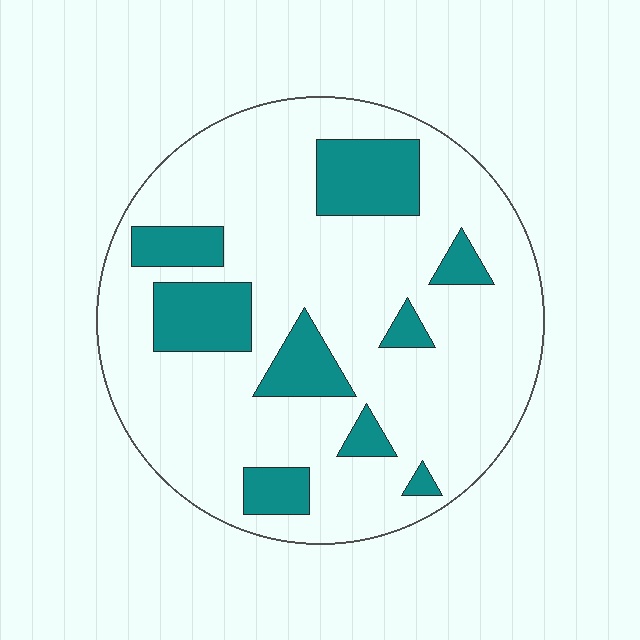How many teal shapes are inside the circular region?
9.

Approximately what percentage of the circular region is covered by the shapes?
Approximately 20%.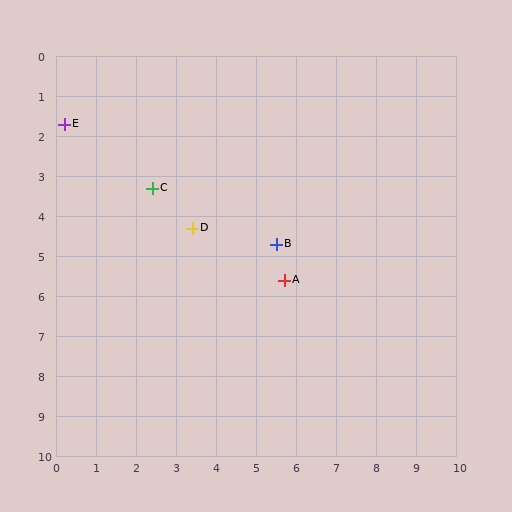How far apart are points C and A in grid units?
Points C and A are about 4.0 grid units apart.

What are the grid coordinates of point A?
Point A is at approximately (5.7, 5.6).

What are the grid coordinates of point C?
Point C is at approximately (2.4, 3.3).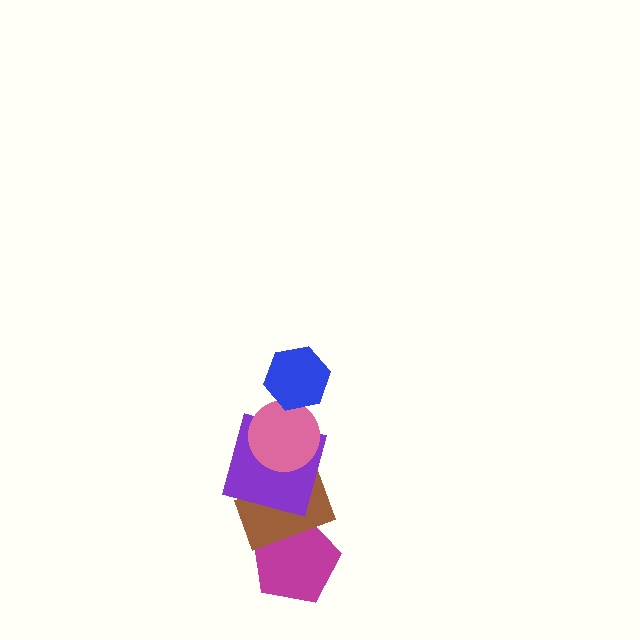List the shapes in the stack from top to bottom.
From top to bottom: the blue hexagon, the pink circle, the purple square, the brown rectangle, the magenta pentagon.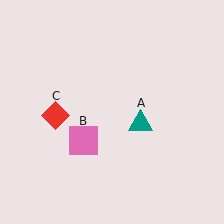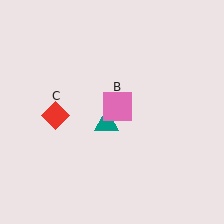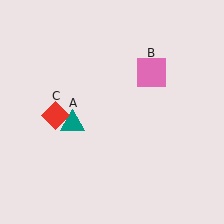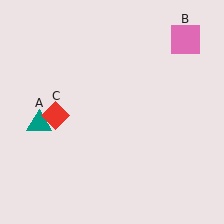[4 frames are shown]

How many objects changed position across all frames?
2 objects changed position: teal triangle (object A), pink square (object B).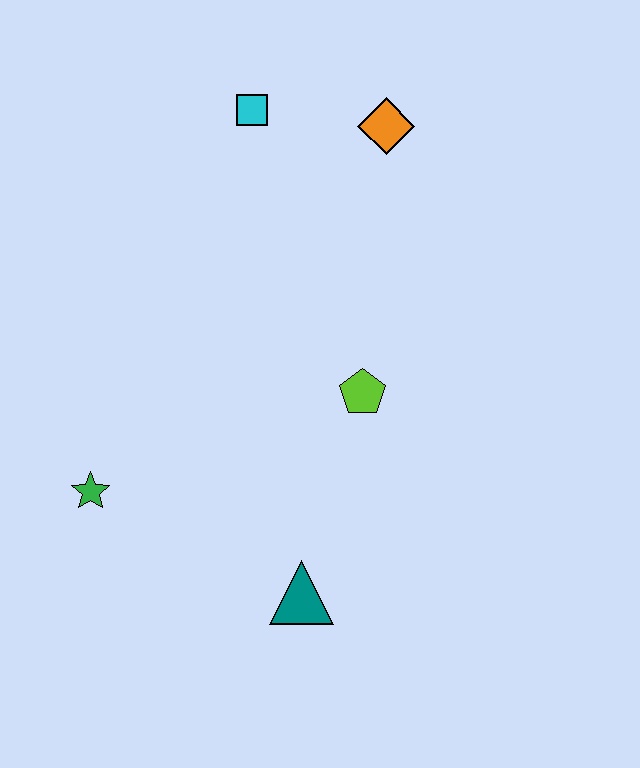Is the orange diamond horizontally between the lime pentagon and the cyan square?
No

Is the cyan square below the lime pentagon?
No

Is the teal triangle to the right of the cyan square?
Yes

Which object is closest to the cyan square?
The orange diamond is closest to the cyan square.